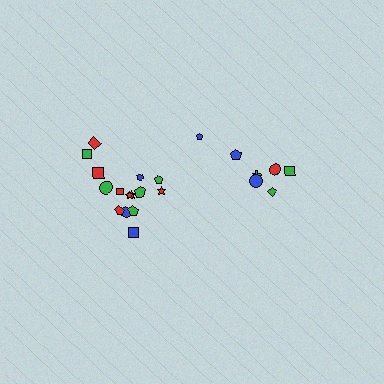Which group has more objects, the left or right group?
The left group.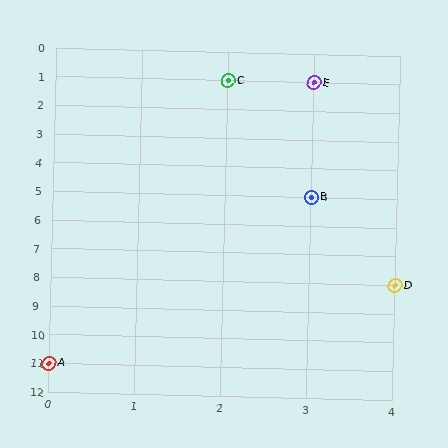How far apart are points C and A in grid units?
Points C and A are 2 columns and 10 rows apart (about 10.2 grid units diagonally).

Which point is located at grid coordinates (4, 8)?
Point D is at (4, 8).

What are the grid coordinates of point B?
Point B is at grid coordinates (3, 5).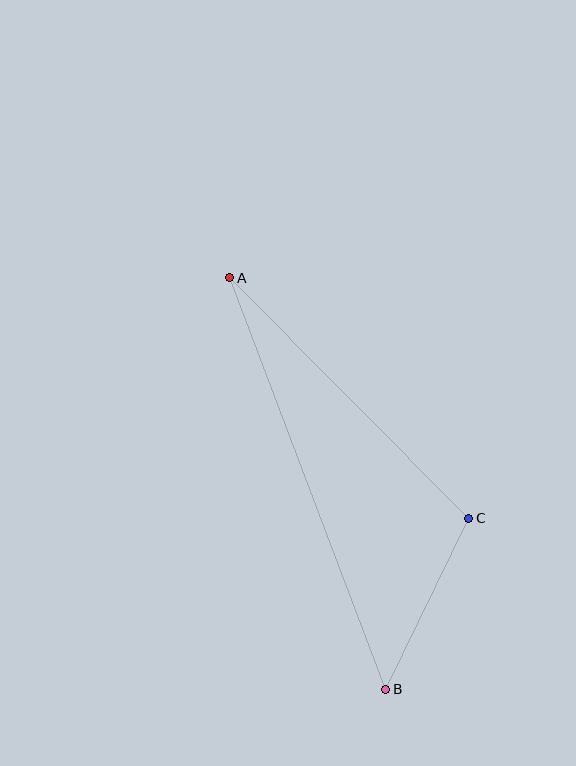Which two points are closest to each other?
Points B and C are closest to each other.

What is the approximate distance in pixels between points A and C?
The distance between A and C is approximately 339 pixels.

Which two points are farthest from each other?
Points A and B are farthest from each other.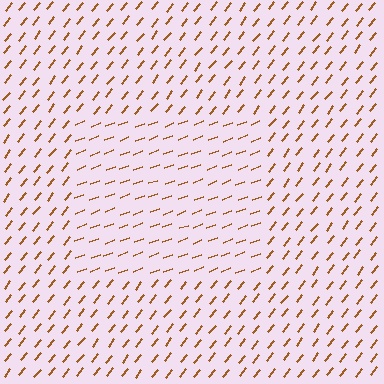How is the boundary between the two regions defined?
The boundary is defined purely by a change in line orientation (approximately 30 degrees difference). All lines are the same color and thickness.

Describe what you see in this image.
The image is filled with small brown line segments. A rectangle region in the image has lines oriented differently from the surrounding lines, creating a visible texture boundary.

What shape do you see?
I see a rectangle.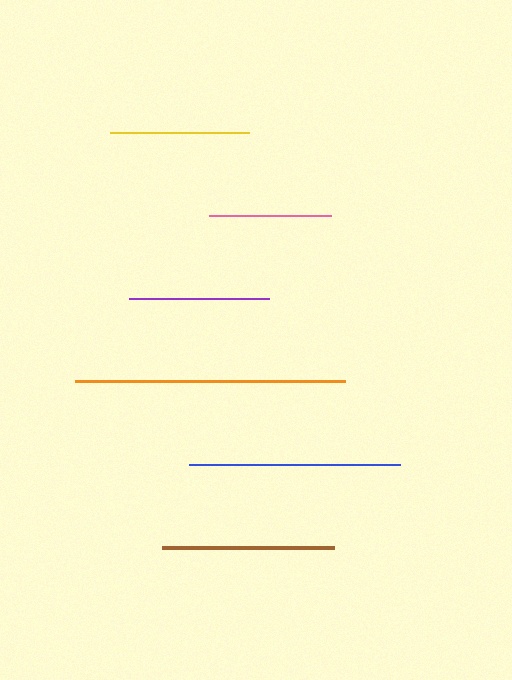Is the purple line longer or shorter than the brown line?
The brown line is longer than the purple line.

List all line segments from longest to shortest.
From longest to shortest: orange, blue, brown, purple, yellow, pink.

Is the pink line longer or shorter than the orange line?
The orange line is longer than the pink line.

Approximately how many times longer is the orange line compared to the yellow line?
The orange line is approximately 1.9 times the length of the yellow line.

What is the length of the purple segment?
The purple segment is approximately 140 pixels long.